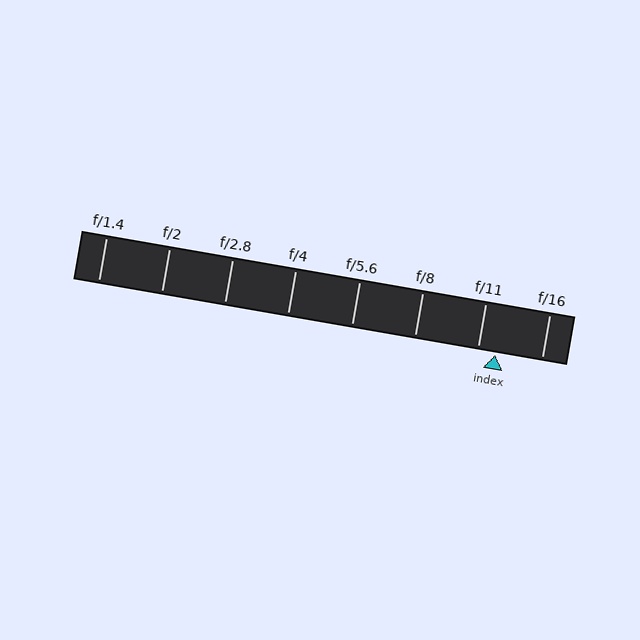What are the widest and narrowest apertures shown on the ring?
The widest aperture shown is f/1.4 and the narrowest is f/16.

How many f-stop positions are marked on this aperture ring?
There are 8 f-stop positions marked.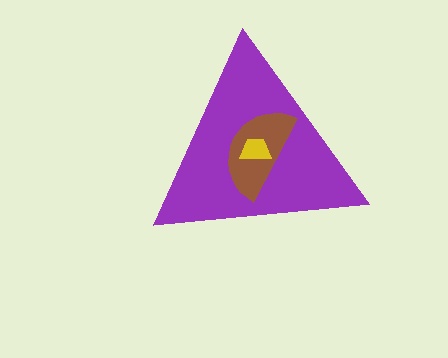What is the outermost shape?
The purple triangle.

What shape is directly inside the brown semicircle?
The yellow trapezoid.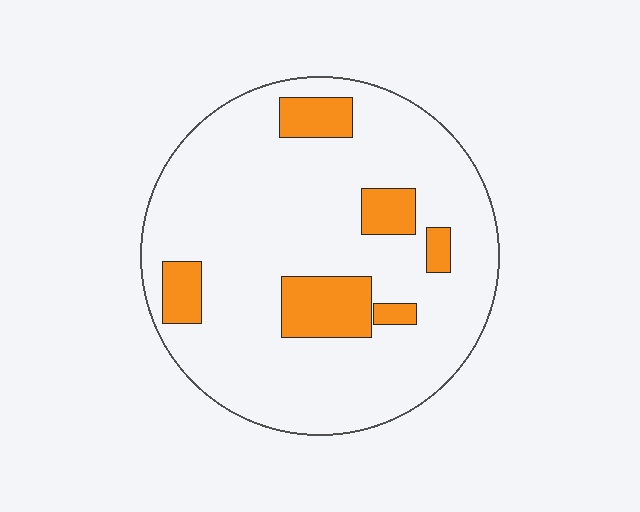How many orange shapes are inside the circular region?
6.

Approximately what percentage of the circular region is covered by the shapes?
Approximately 15%.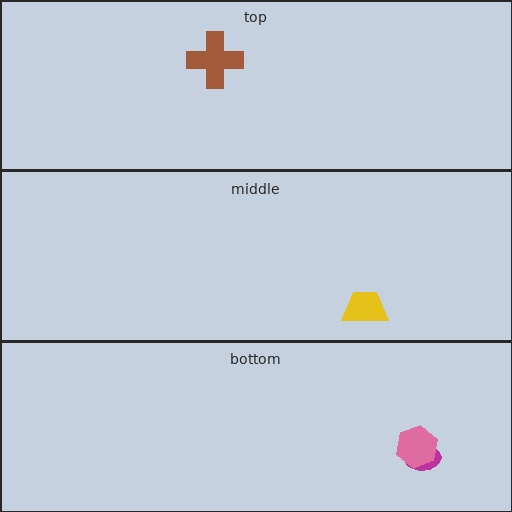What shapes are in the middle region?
The yellow trapezoid.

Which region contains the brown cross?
The top region.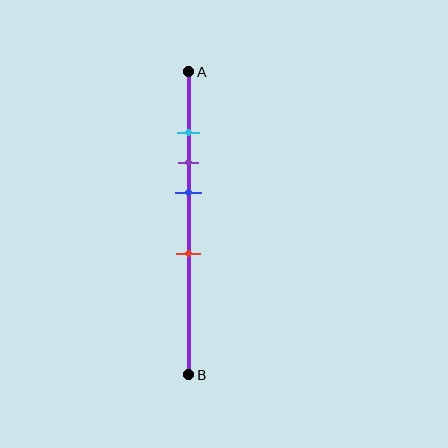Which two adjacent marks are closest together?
The cyan and purple marks are the closest adjacent pair.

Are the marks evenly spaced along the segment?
No, the marks are not evenly spaced.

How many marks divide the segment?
There are 4 marks dividing the segment.